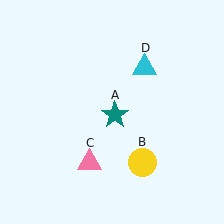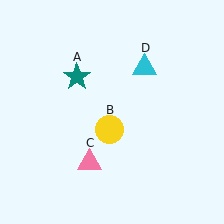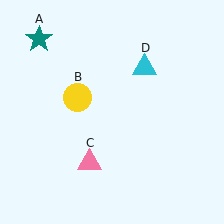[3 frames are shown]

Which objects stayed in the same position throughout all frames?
Pink triangle (object C) and cyan triangle (object D) remained stationary.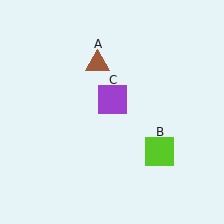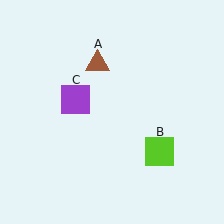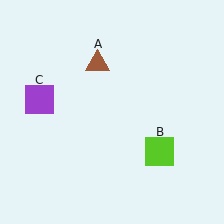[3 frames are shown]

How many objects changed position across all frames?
1 object changed position: purple square (object C).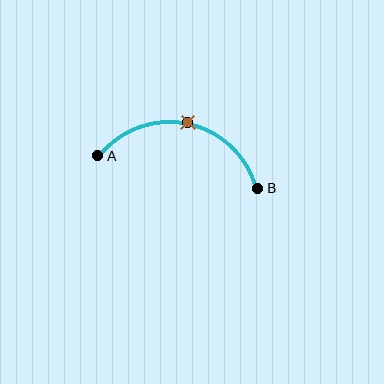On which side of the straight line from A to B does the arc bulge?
The arc bulges above the straight line connecting A and B.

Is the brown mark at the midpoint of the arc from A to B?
Yes. The brown mark lies on the arc at equal arc-length from both A and B — it is the arc midpoint.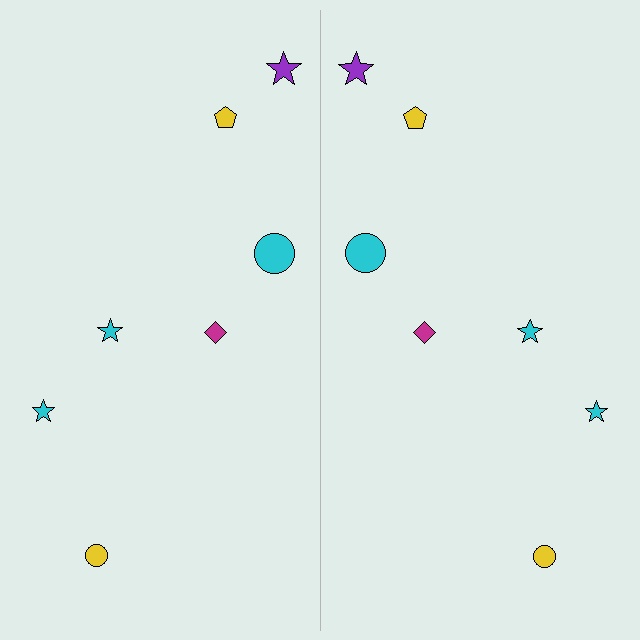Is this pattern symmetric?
Yes, this pattern has bilateral (reflection) symmetry.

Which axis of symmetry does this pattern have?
The pattern has a vertical axis of symmetry running through the center of the image.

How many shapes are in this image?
There are 14 shapes in this image.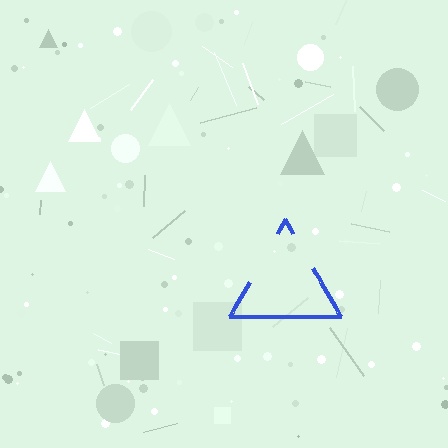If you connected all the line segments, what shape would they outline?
They would outline a triangle.